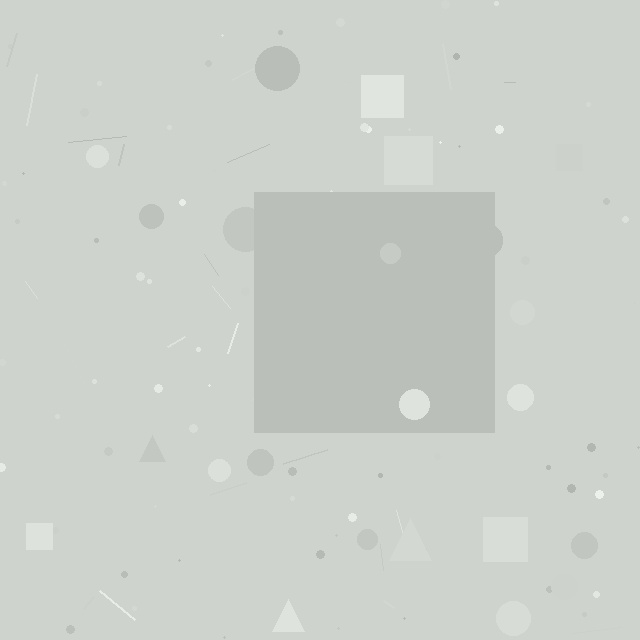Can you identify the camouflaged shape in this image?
The camouflaged shape is a square.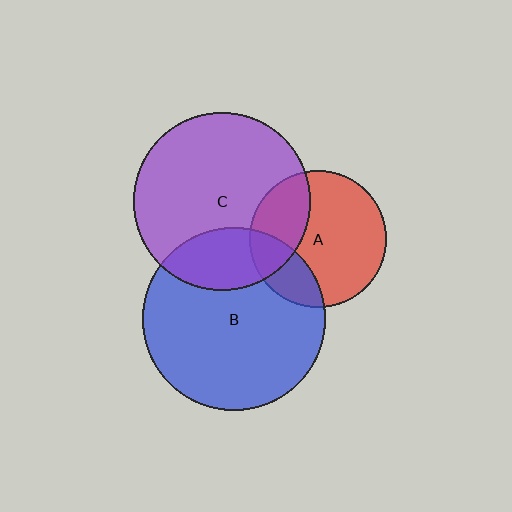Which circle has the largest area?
Circle B (blue).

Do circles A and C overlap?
Yes.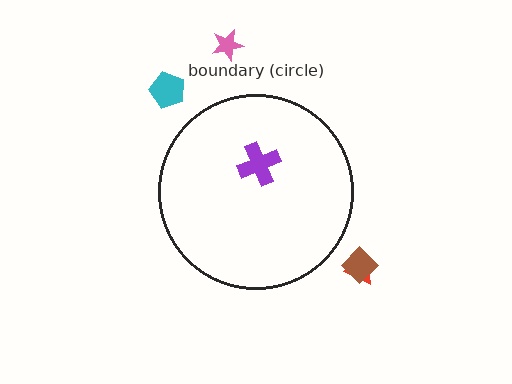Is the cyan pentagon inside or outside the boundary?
Outside.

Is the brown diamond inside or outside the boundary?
Outside.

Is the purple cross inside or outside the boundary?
Inside.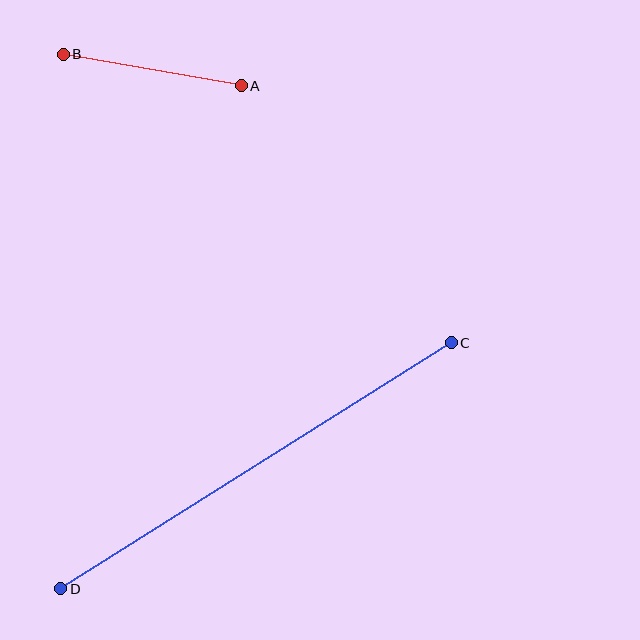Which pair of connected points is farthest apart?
Points C and D are farthest apart.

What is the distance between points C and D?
The distance is approximately 462 pixels.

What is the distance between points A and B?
The distance is approximately 180 pixels.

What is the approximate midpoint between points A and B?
The midpoint is at approximately (152, 70) pixels.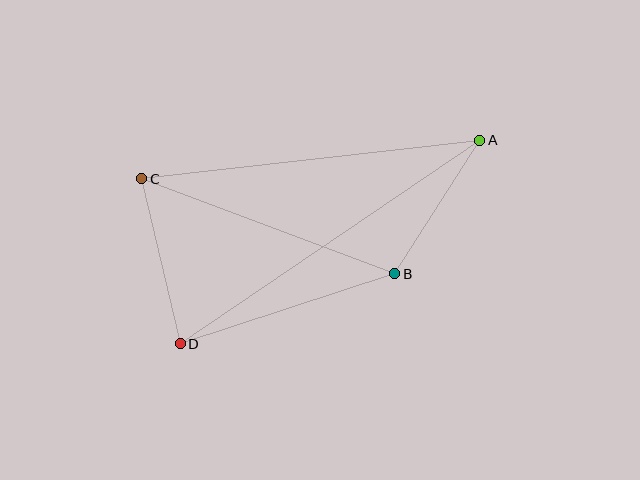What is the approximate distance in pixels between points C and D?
The distance between C and D is approximately 170 pixels.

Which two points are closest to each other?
Points A and B are closest to each other.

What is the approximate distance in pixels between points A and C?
The distance between A and C is approximately 340 pixels.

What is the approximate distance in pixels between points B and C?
The distance between B and C is approximately 270 pixels.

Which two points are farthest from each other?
Points A and D are farthest from each other.